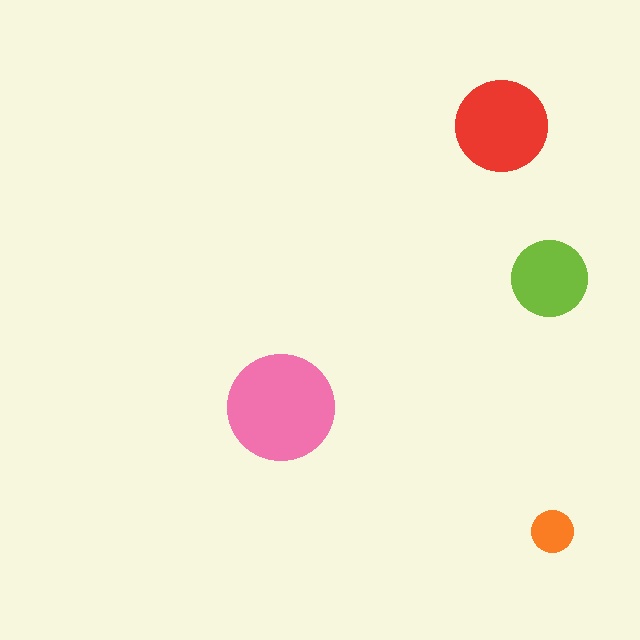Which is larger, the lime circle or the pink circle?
The pink one.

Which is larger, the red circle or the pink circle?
The pink one.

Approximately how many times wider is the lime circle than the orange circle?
About 2 times wider.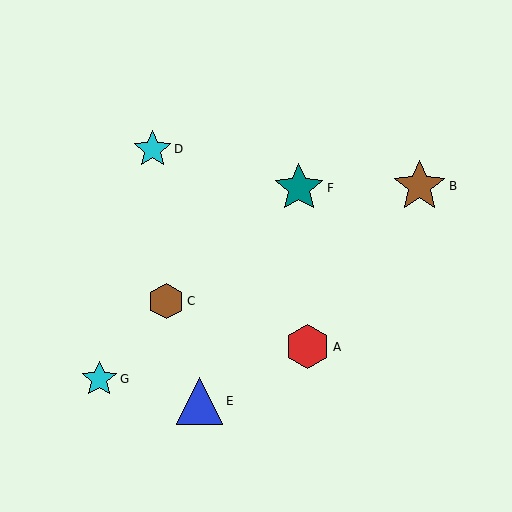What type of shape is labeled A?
Shape A is a red hexagon.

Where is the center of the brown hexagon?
The center of the brown hexagon is at (166, 301).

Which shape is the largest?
The brown star (labeled B) is the largest.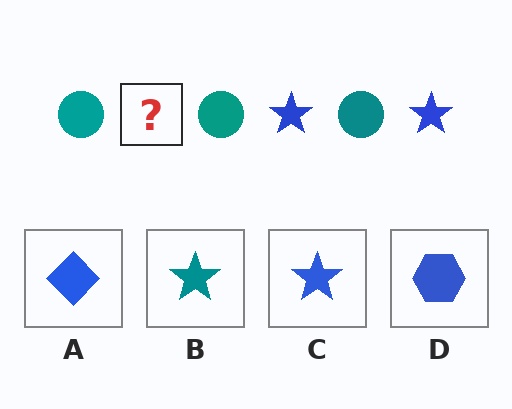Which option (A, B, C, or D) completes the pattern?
C.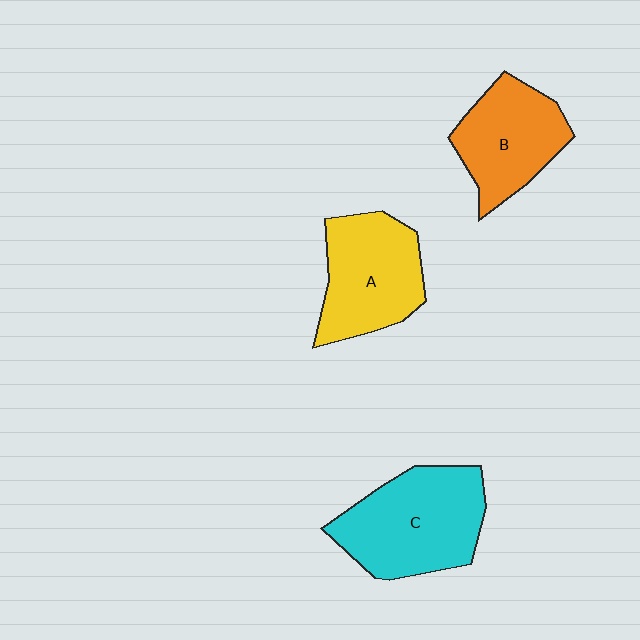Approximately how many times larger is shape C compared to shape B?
Approximately 1.3 times.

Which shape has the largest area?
Shape C (cyan).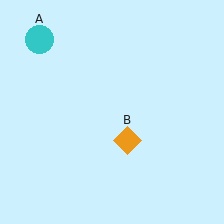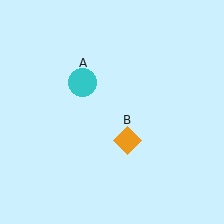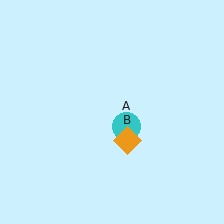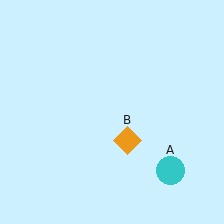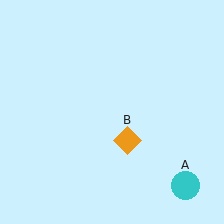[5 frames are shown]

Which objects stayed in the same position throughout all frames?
Orange diamond (object B) remained stationary.